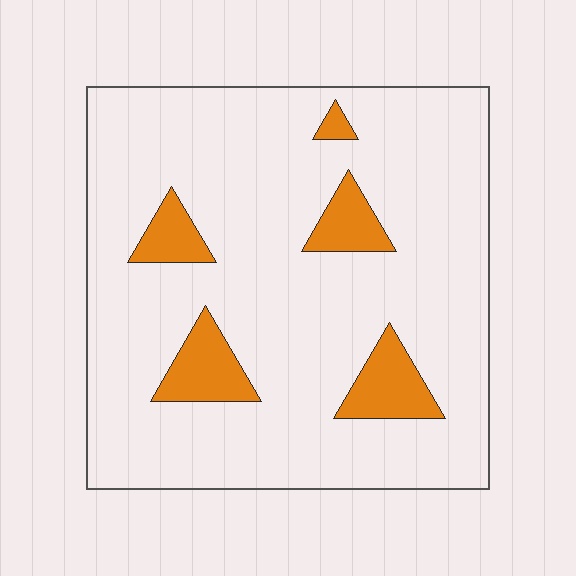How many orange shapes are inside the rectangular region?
5.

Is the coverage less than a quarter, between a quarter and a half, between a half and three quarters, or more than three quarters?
Less than a quarter.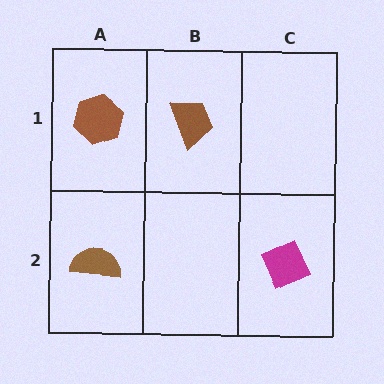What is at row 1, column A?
A brown hexagon.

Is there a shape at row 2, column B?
No, that cell is empty.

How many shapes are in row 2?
2 shapes.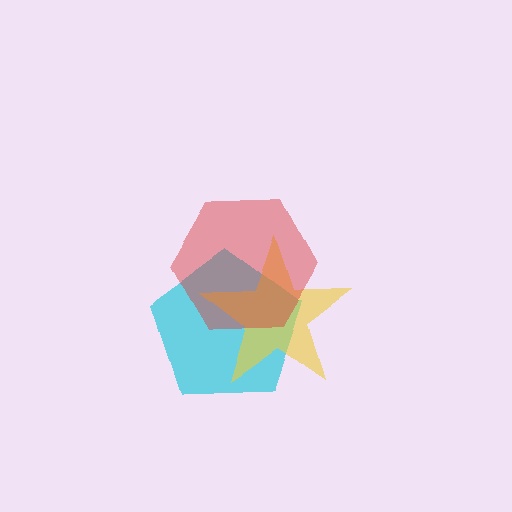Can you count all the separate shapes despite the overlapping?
Yes, there are 3 separate shapes.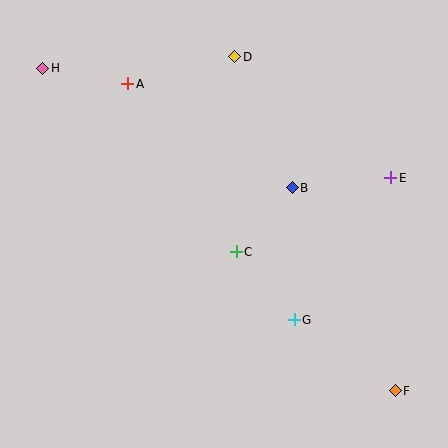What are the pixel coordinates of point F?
Point F is at (395, 391).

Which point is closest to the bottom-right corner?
Point F is closest to the bottom-right corner.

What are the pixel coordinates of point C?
Point C is at (236, 252).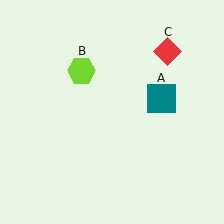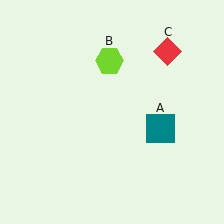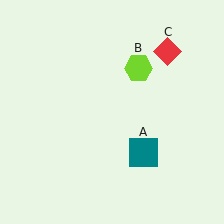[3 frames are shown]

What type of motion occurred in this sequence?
The teal square (object A), lime hexagon (object B) rotated clockwise around the center of the scene.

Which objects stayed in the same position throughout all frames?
Red diamond (object C) remained stationary.